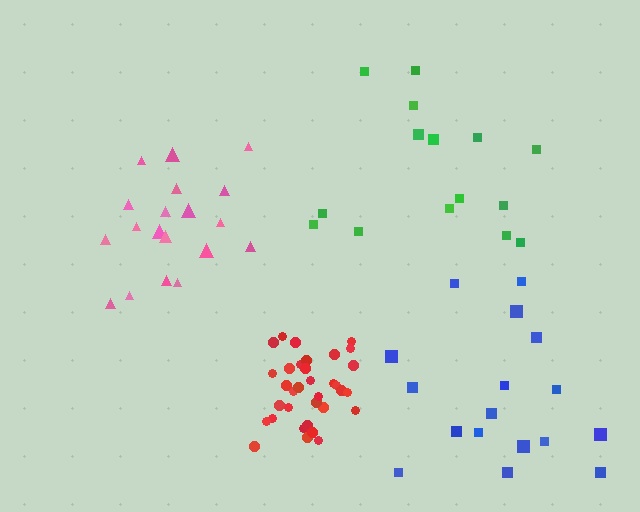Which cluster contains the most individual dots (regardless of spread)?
Red (34).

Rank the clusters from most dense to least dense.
red, pink, green, blue.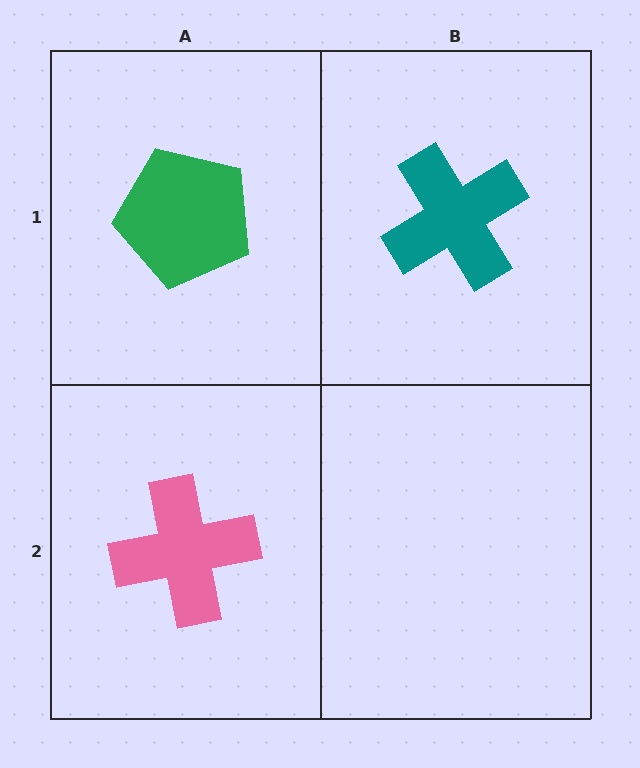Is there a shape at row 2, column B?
No, that cell is empty.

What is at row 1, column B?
A teal cross.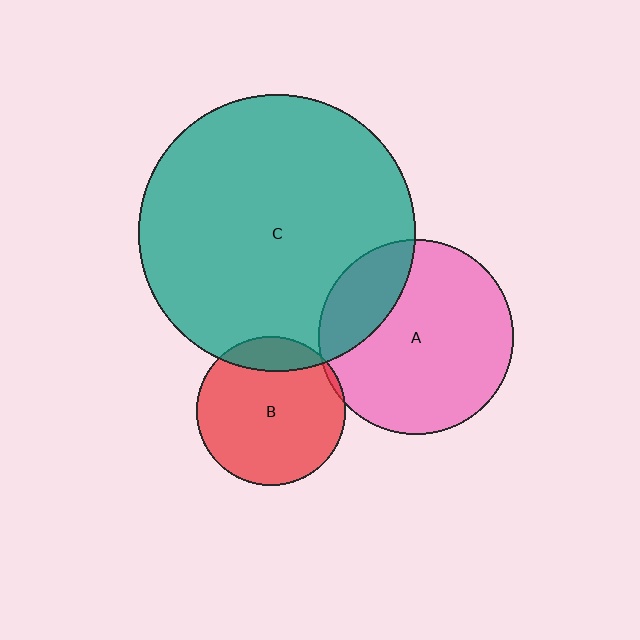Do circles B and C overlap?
Yes.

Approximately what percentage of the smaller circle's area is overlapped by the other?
Approximately 15%.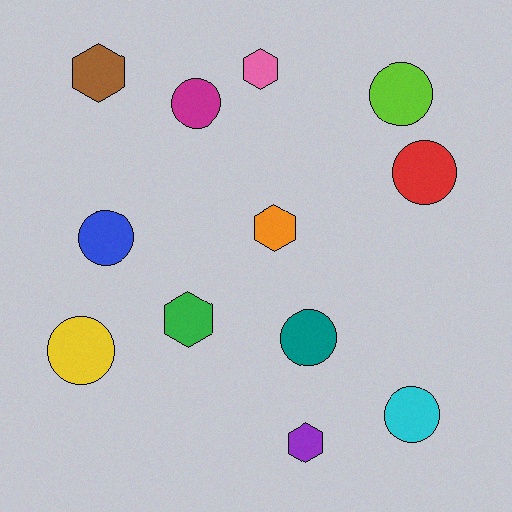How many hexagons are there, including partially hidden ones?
There are 5 hexagons.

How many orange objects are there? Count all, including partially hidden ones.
There is 1 orange object.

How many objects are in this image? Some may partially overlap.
There are 12 objects.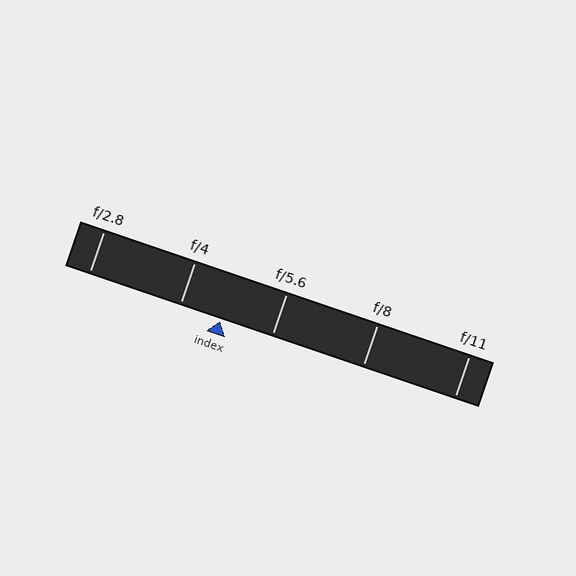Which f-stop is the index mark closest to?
The index mark is closest to f/4.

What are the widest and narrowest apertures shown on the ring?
The widest aperture shown is f/2.8 and the narrowest is f/11.